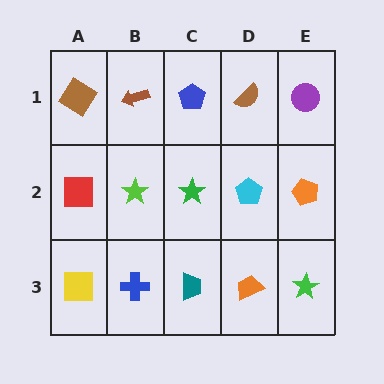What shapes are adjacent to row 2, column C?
A blue pentagon (row 1, column C), a teal trapezoid (row 3, column C), a lime star (row 2, column B), a cyan pentagon (row 2, column D).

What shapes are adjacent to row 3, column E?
An orange pentagon (row 2, column E), an orange trapezoid (row 3, column D).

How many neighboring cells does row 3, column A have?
2.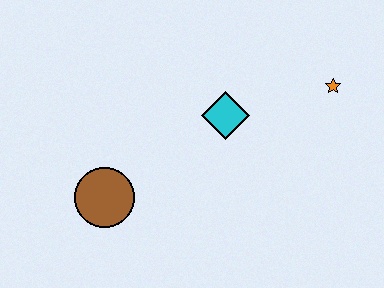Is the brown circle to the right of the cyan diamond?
No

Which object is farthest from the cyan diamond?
The brown circle is farthest from the cyan diamond.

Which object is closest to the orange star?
The cyan diamond is closest to the orange star.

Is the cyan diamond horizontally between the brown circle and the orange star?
Yes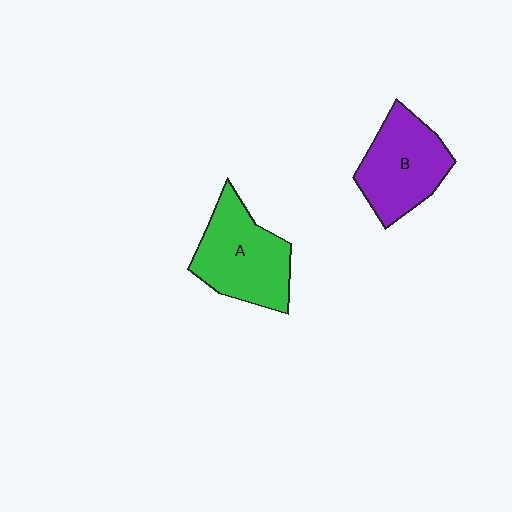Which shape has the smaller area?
Shape B (purple).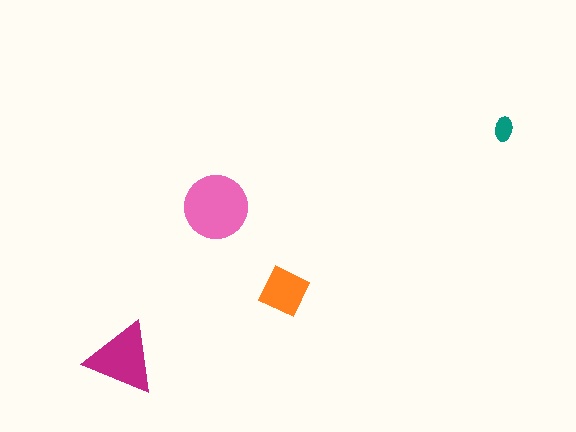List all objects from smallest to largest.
The teal ellipse, the orange diamond, the magenta triangle, the pink circle.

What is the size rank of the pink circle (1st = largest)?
1st.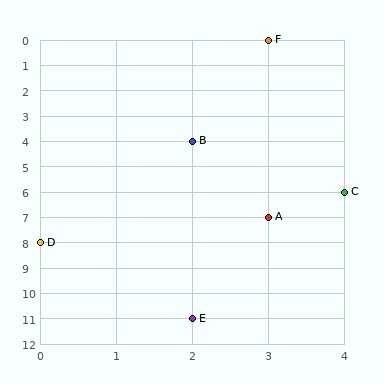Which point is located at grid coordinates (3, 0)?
Point F is at (3, 0).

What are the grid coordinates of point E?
Point E is at grid coordinates (2, 11).